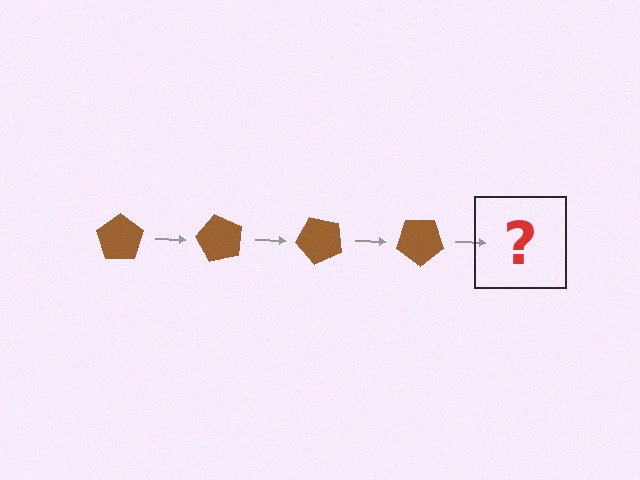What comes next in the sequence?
The next element should be a brown pentagon rotated 240 degrees.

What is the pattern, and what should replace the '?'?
The pattern is that the pentagon rotates 60 degrees each step. The '?' should be a brown pentagon rotated 240 degrees.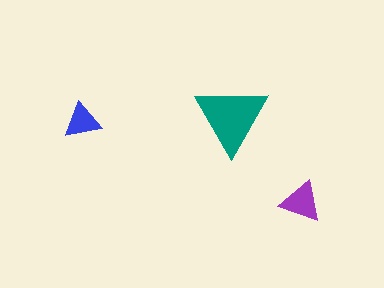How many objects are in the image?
There are 3 objects in the image.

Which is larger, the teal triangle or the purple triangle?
The teal one.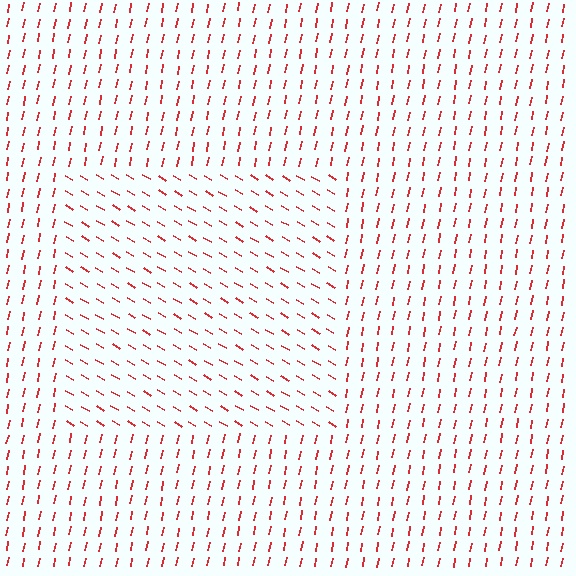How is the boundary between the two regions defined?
The boundary is defined purely by a change in line orientation (approximately 71 degrees difference). All lines are the same color and thickness.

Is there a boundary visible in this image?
Yes, there is a texture boundary formed by a change in line orientation.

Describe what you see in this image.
The image is filled with small red line segments. A rectangle region in the image has lines oriented differently from the surrounding lines, creating a visible texture boundary.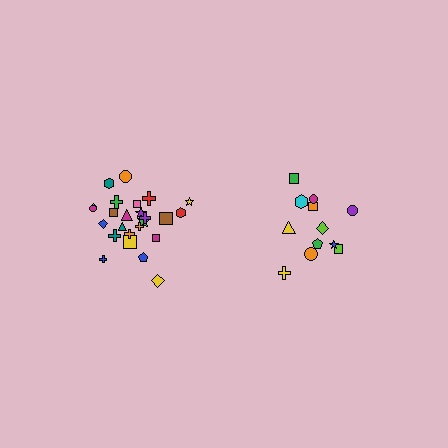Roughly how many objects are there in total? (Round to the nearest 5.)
Roughly 35 objects in total.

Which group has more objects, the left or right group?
The left group.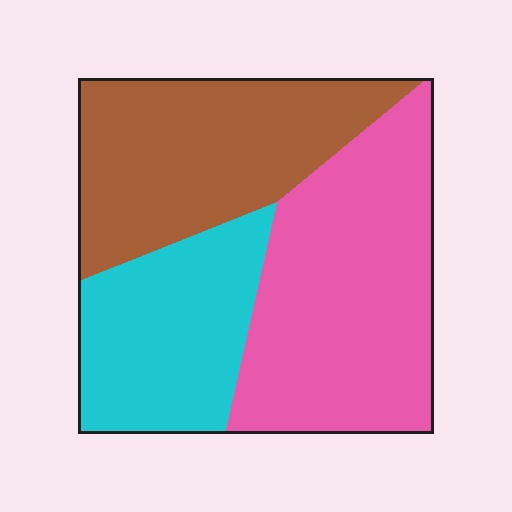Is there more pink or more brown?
Pink.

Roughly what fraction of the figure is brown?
Brown takes up between a quarter and a half of the figure.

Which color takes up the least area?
Cyan, at roughly 25%.